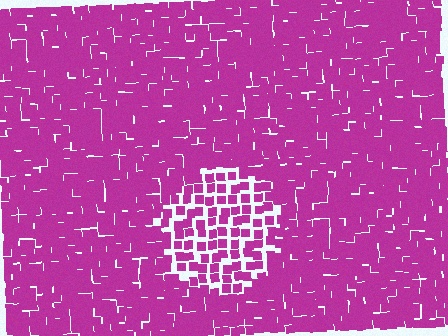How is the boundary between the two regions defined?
The boundary is defined by a change in element density (approximately 2.0x ratio). All elements are the same color, size, and shape.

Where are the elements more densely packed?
The elements are more densely packed outside the circle boundary.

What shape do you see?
I see a circle.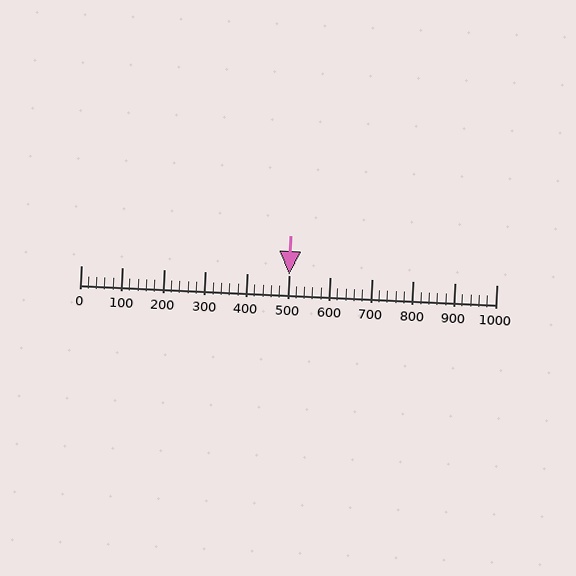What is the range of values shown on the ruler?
The ruler shows values from 0 to 1000.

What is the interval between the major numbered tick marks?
The major tick marks are spaced 100 units apart.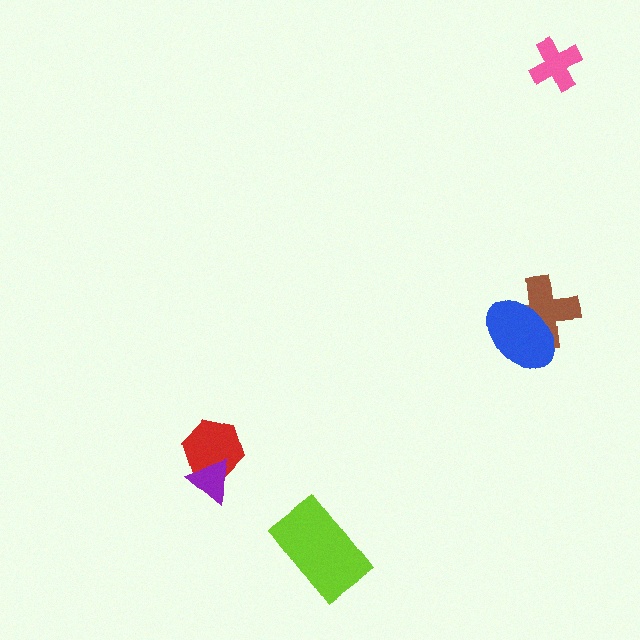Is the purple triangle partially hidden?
No, no other shape covers it.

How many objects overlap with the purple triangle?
1 object overlaps with the purple triangle.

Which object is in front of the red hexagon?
The purple triangle is in front of the red hexagon.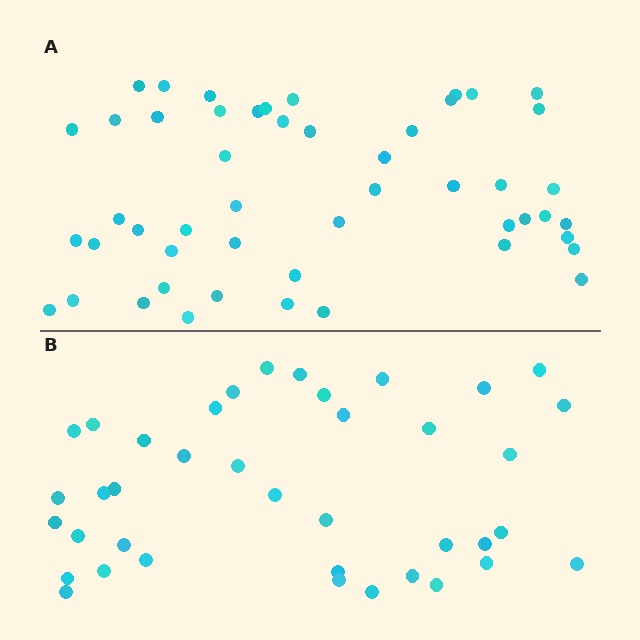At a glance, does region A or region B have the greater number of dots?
Region A (the top region) has more dots.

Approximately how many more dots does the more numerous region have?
Region A has roughly 12 or so more dots than region B.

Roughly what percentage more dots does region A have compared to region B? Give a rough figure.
About 30% more.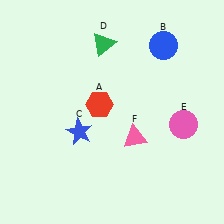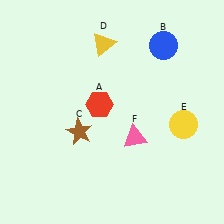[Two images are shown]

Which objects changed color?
C changed from blue to brown. D changed from green to yellow. E changed from pink to yellow.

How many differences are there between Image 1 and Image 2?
There are 3 differences between the two images.